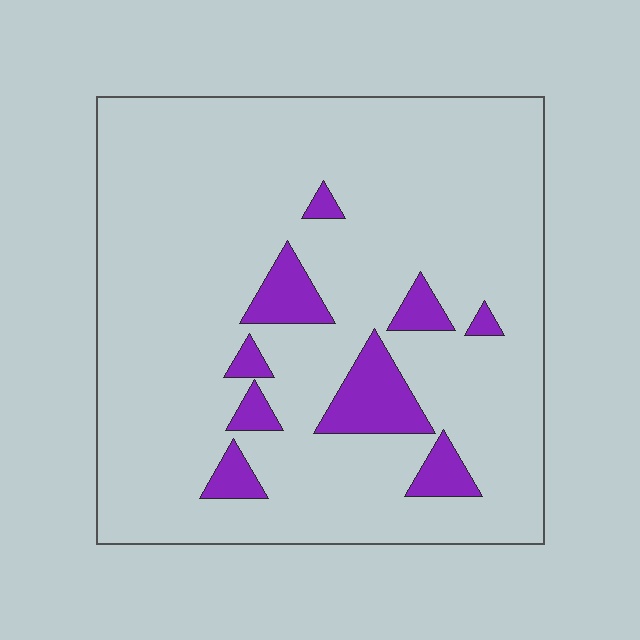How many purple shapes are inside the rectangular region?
9.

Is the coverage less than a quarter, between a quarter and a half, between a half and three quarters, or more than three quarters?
Less than a quarter.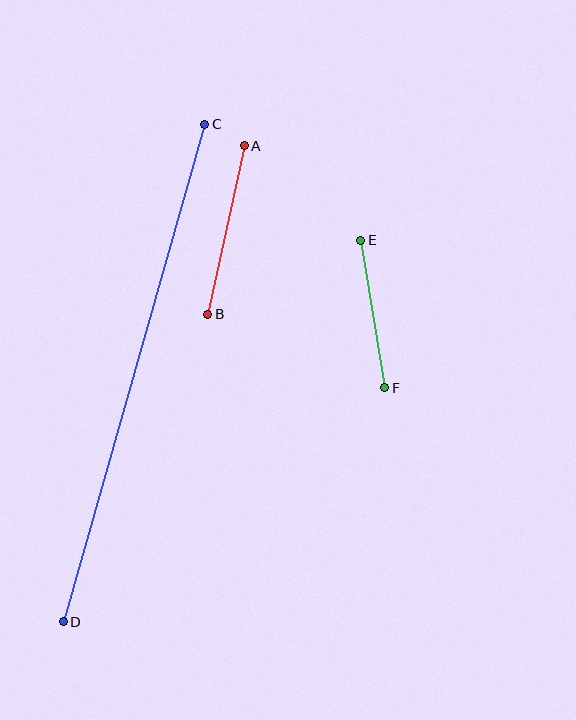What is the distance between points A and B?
The distance is approximately 172 pixels.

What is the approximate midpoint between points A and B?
The midpoint is at approximately (226, 230) pixels.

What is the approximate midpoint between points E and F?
The midpoint is at approximately (373, 314) pixels.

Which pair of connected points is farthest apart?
Points C and D are farthest apart.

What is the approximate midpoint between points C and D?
The midpoint is at approximately (134, 373) pixels.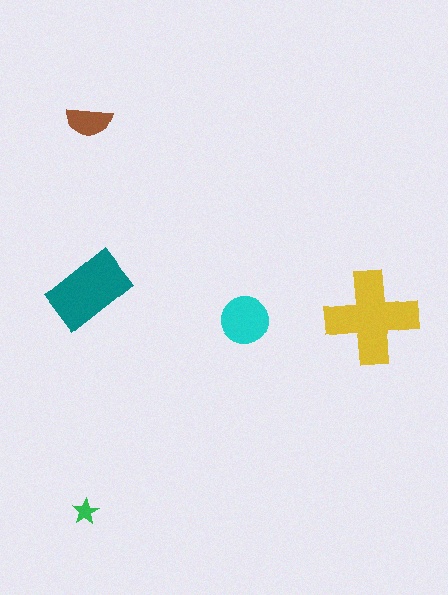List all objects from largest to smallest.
The yellow cross, the teal rectangle, the cyan circle, the brown semicircle, the green star.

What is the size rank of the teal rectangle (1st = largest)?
2nd.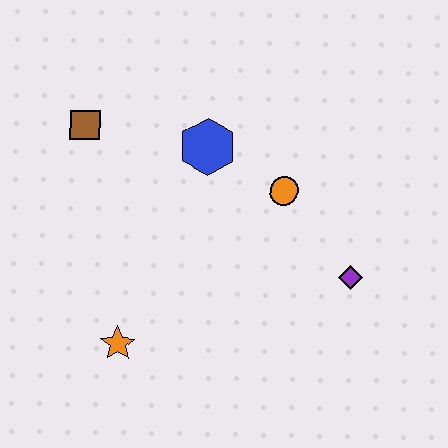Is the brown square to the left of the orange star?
Yes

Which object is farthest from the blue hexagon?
The orange star is farthest from the blue hexagon.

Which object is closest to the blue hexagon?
The orange circle is closest to the blue hexagon.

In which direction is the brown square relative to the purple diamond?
The brown square is to the left of the purple diamond.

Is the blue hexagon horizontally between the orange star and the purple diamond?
Yes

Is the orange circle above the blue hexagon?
No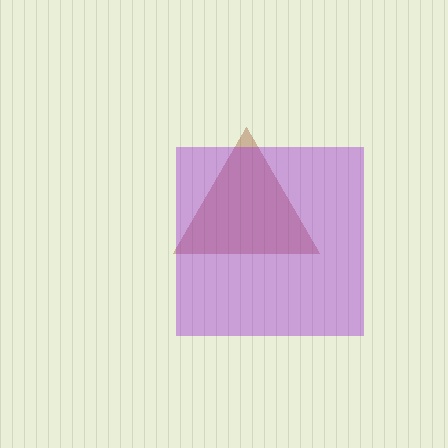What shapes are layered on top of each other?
The layered shapes are: a brown triangle, a purple square.